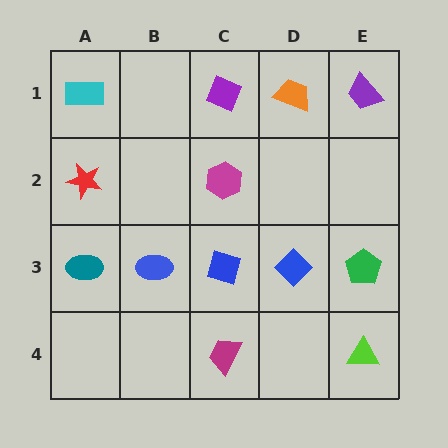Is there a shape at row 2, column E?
No, that cell is empty.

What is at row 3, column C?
A blue diamond.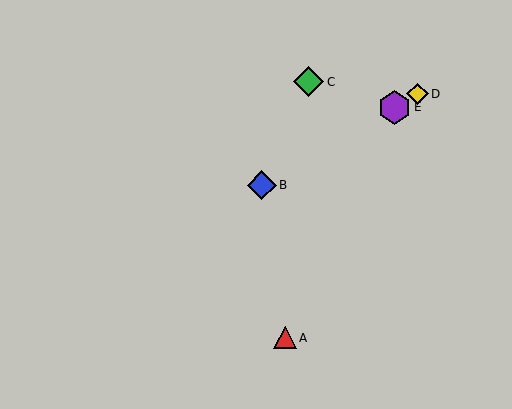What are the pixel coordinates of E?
Object E is at (394, 107).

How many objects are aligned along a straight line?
3 objects (B, D, E) are aligned along a straight line.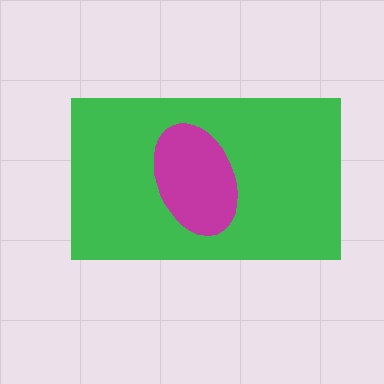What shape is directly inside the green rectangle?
The magenta ellipse.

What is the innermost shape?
The magenta ellipse.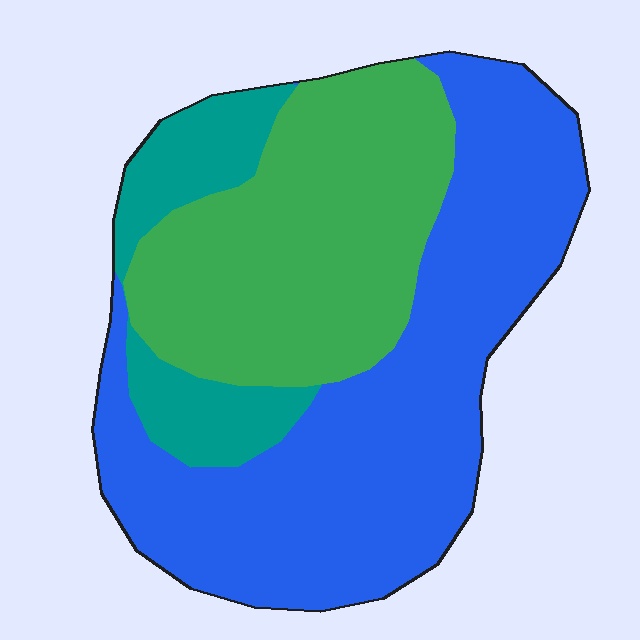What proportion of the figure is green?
Green covers around 35% of the figure.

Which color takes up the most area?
Blue, at roughly 50%.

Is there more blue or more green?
Blue.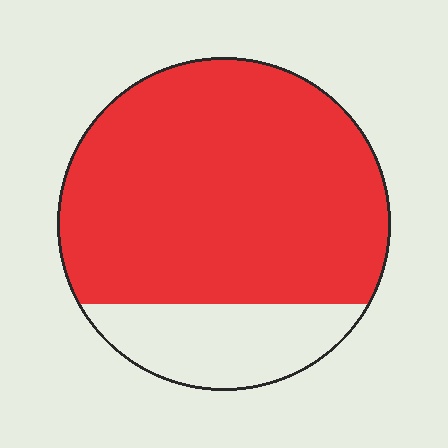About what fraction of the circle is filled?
About four fifths (4/5).